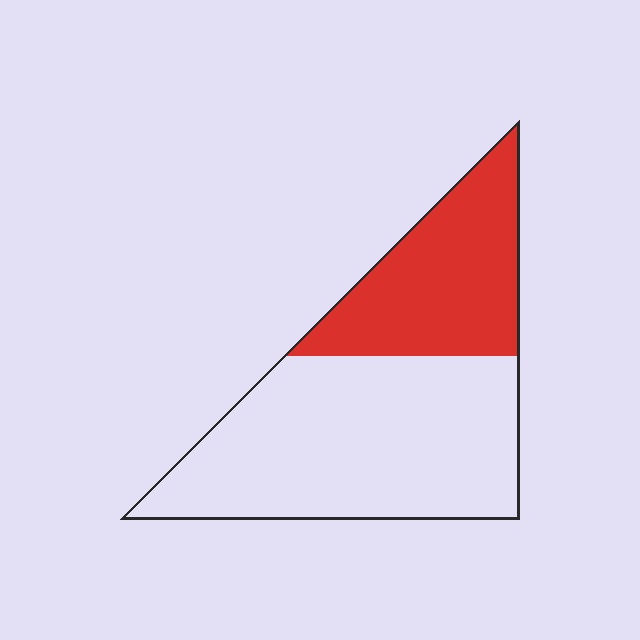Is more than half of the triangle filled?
No.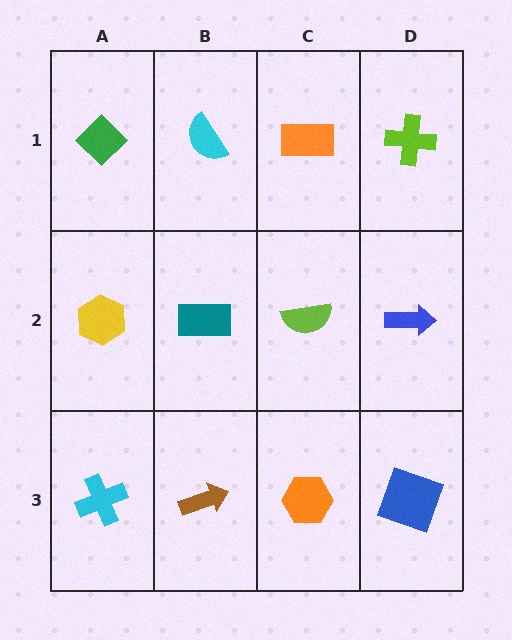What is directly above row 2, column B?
A cyan semicircle.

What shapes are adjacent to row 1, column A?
A yellow hexagon (row 2, column A), a cyan semicircle (row 1, column B).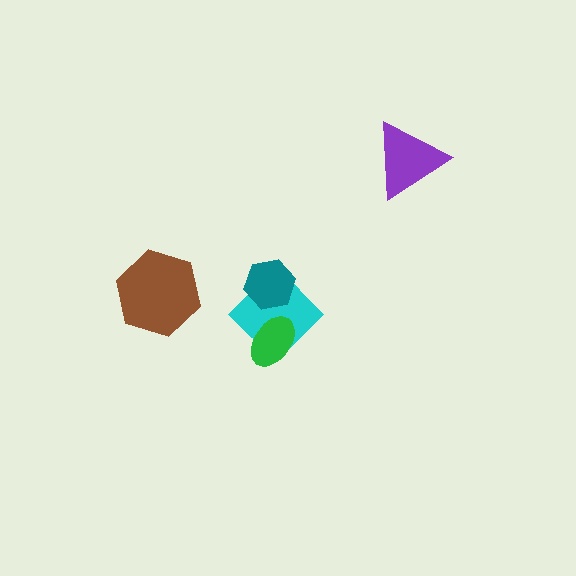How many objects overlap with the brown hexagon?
0 objects overlap with the brown hexagon.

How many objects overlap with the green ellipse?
1 object overlaps with the green ellipse.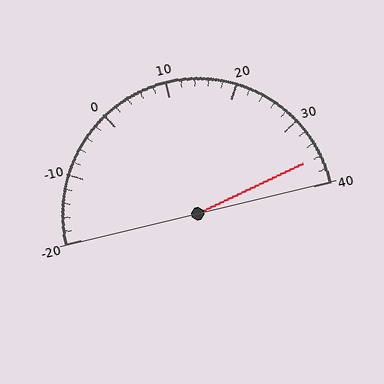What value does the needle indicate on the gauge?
The needle indicates approximately 36.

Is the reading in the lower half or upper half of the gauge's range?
The reading is in the upper half of the range (-20 to 40).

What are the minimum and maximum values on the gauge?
The gauge ranges from -20 to 40.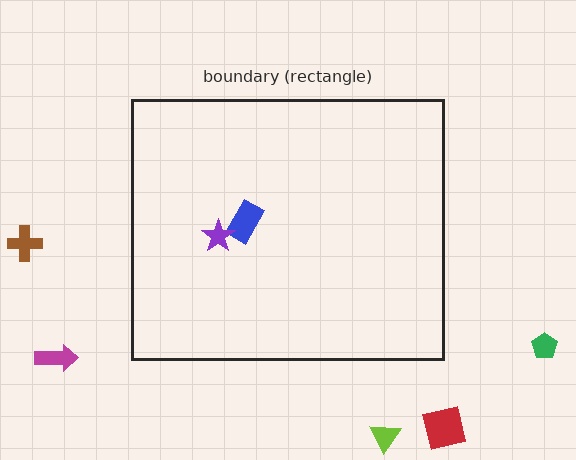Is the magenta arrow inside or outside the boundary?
Outside.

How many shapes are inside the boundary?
2 inside, 5 outside.